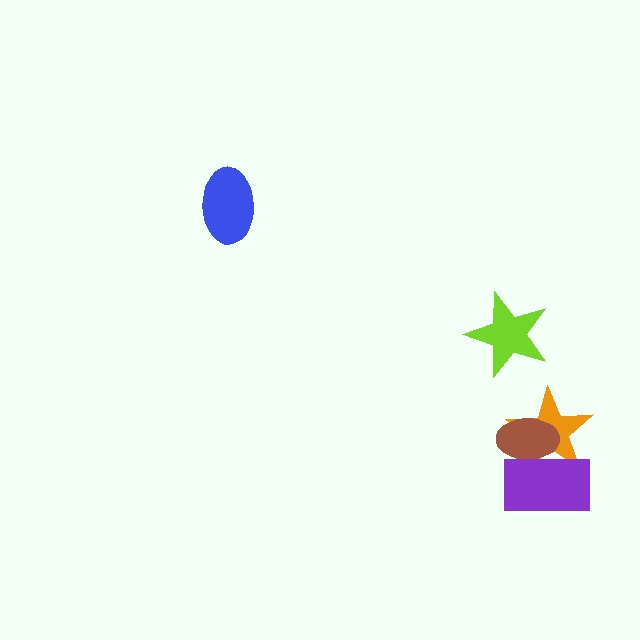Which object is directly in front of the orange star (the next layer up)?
The brown ellipse is directly in front of the orange star.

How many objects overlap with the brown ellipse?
2 objects overlap with the brown ellipse.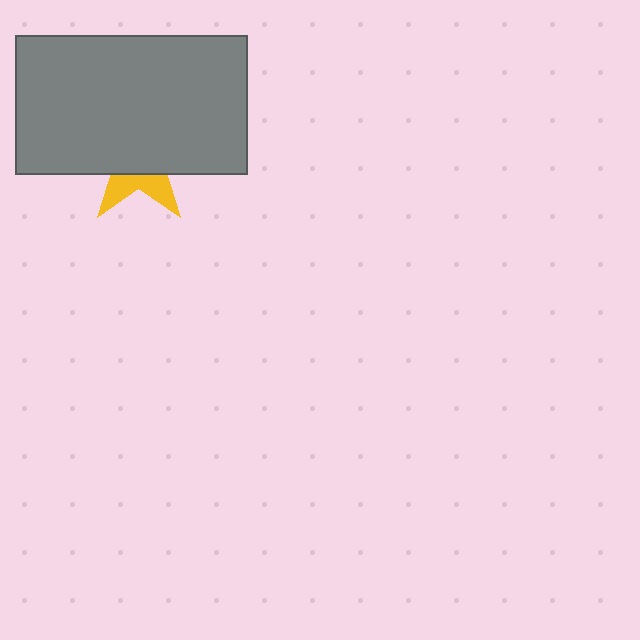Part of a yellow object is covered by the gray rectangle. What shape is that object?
It is a star.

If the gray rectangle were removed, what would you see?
You would see the complete yellow star.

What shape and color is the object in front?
The object in front is a gray rectangle.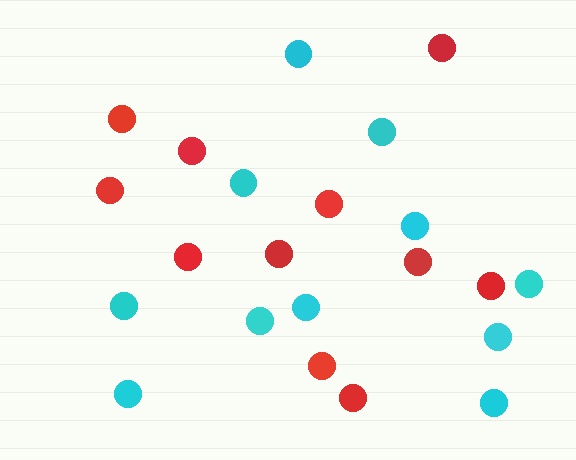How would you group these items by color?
There are 2 groups: one group of red circles (11) and one group of cyan circles (11).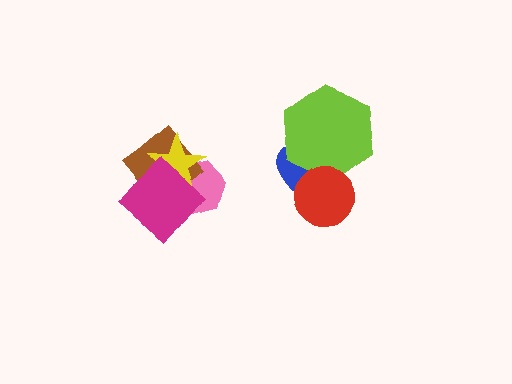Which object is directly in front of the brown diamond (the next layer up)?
The yellow star is directly in front of the brown diamond.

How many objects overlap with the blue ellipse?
2 objects overlap with the blue ellipse.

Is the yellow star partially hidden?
Yes, it is partially covered by another shape.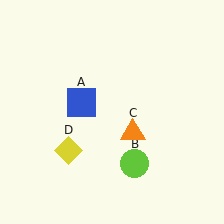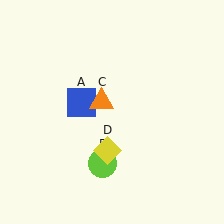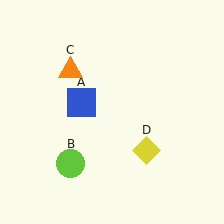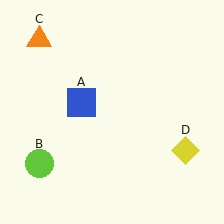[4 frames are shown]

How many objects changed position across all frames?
3 objects changed position: lime circle (object B), orange triangle (object C), yellow diamond (object D).